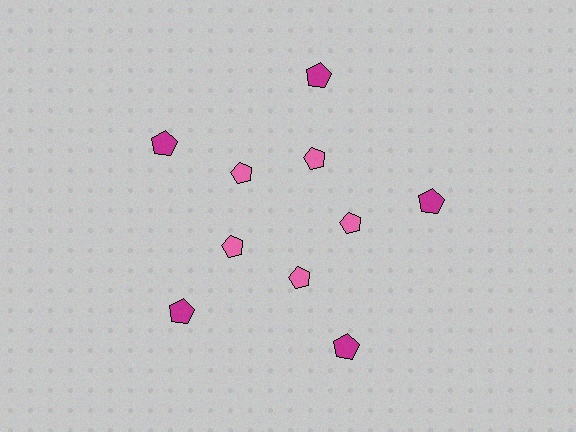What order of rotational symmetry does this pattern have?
This pattern has 5-fold rotational symmetry.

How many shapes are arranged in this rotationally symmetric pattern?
There are 10 shapes, arranged in 5 groups of 2.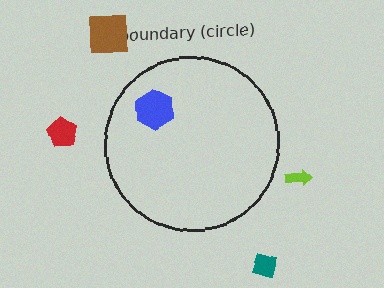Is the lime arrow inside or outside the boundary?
Outside.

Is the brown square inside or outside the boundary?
Outside.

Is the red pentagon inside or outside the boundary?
Outside.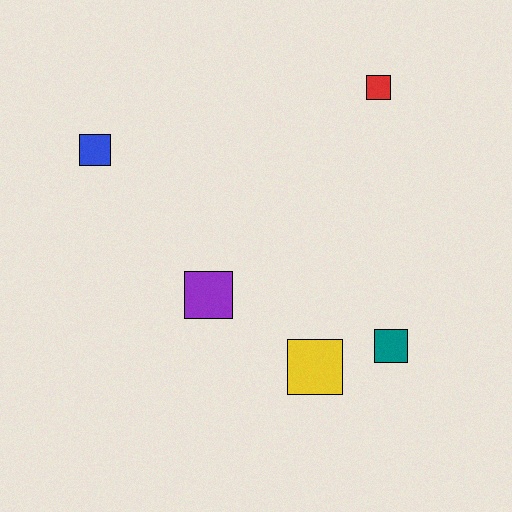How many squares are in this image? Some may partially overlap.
There are 5 squares.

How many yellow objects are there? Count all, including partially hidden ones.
There is 1 yellow object.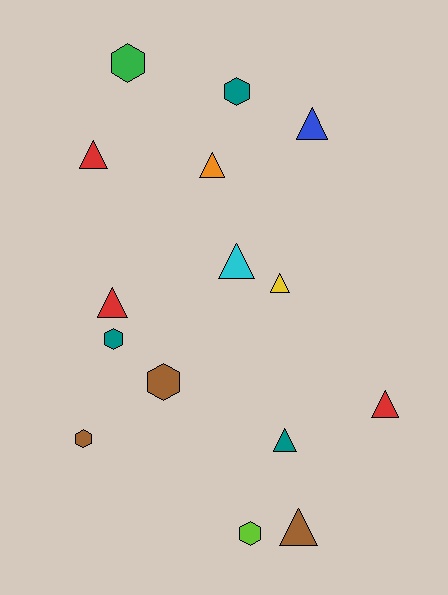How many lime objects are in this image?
There is 1 lime object.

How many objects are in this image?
There are 15 objects.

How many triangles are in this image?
There are 9 triangles.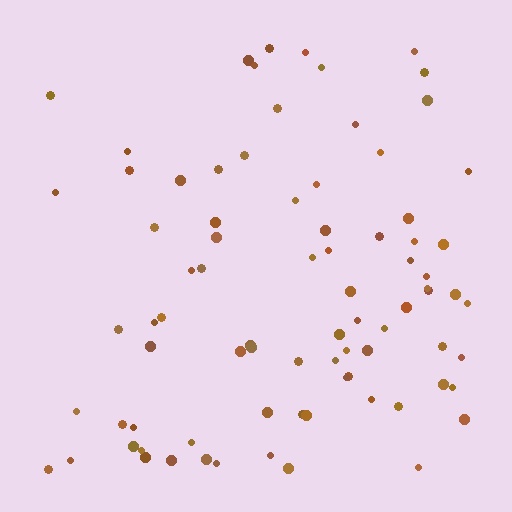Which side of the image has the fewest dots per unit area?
The left.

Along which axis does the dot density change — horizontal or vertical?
Horizontal.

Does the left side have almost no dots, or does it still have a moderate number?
Still a moderate number, just noticeably fewer than the right.